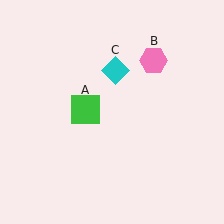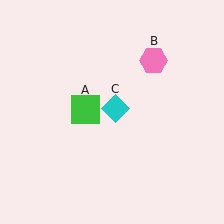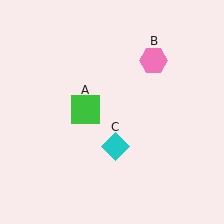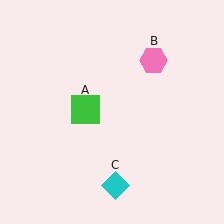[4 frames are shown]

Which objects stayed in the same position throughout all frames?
Green square (object A) and pink hexagon (object B) remained stationary.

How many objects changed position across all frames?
1 object changed position: cyan diamond (object C).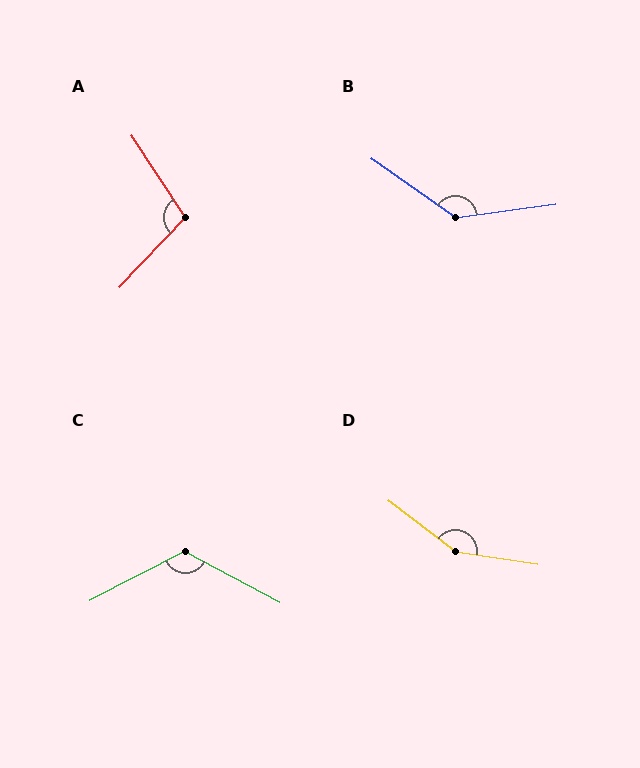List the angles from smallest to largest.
A (103°), C (125°), B (137°), D (151°).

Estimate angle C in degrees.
Approximately 125 degrees.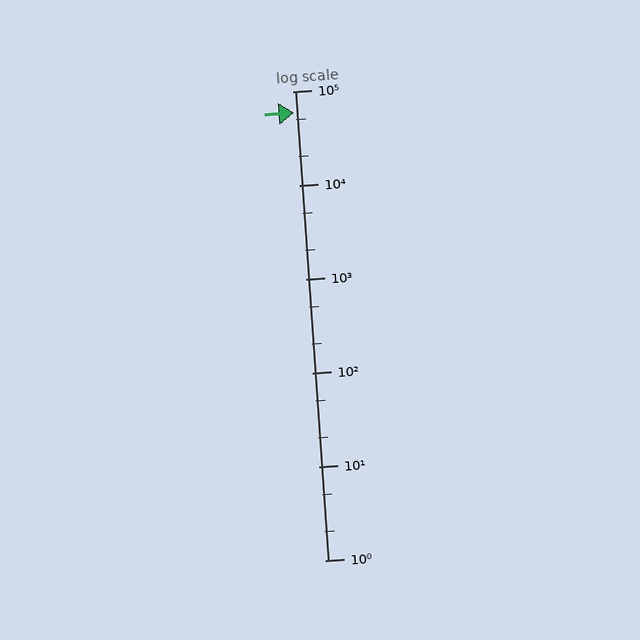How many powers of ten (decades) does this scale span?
The scale spans 5 decades, from 1 to 100000.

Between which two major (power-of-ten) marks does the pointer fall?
The pointer is between 10000 and 100000.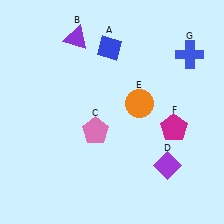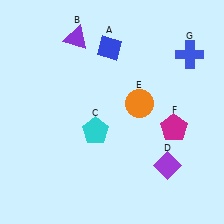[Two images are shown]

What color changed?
The pentagon (C) changed from pink in Image 1 to cyan in Image 2.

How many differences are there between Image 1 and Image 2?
There is 1 difference between the two images.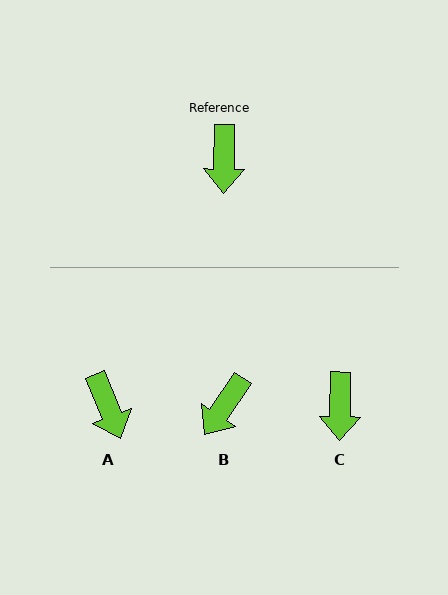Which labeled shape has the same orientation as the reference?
C.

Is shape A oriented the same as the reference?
No, it is off by about 23 degrees.